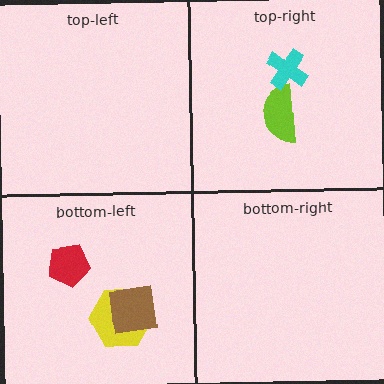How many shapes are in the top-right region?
2.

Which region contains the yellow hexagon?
The bottom-left region.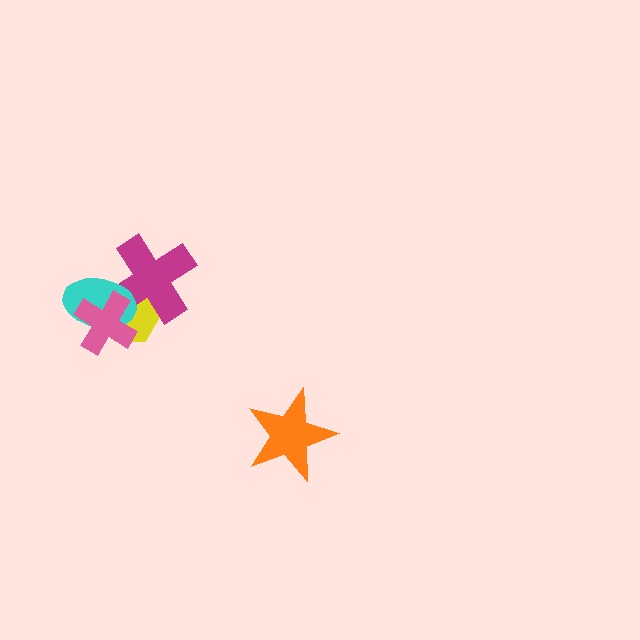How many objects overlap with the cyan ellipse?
3 objects overlap with the cyan ellipse.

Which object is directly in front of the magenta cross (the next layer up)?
The cyan ellipse is directly in front of the magenta cross.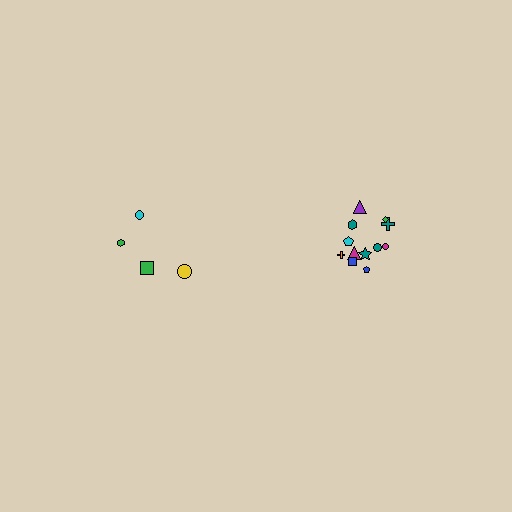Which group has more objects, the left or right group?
The right group.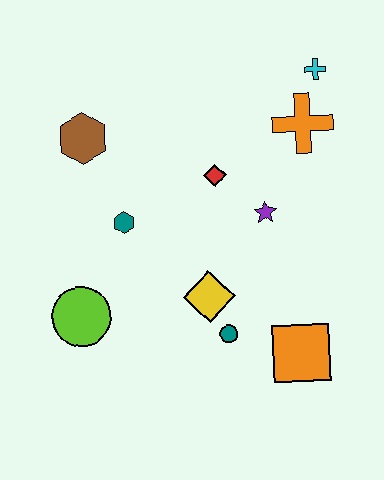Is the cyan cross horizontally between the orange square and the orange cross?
No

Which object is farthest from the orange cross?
The lime circle is farthest from the orange cross.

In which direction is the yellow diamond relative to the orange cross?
The yellow diamond is below the orange cross.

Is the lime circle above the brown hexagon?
No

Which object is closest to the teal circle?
The yellow diamond is closest to the teal circle.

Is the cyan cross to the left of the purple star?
No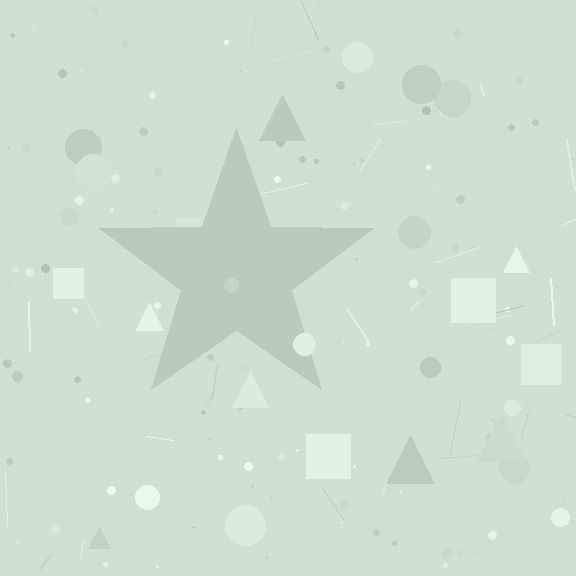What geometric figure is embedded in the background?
A star is embedded in the background.